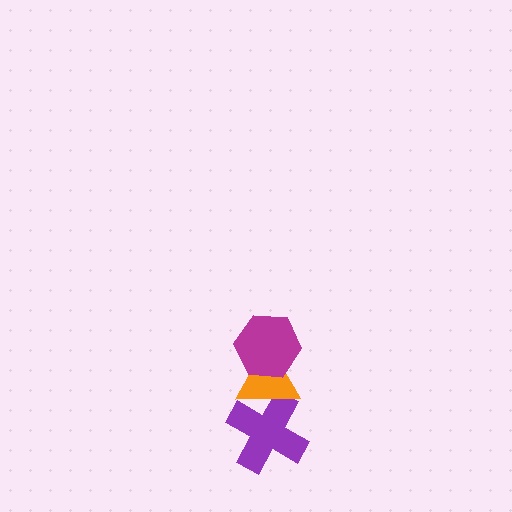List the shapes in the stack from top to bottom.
From top to bottom: the magenta hexagon, the orange triangle, the purple cross.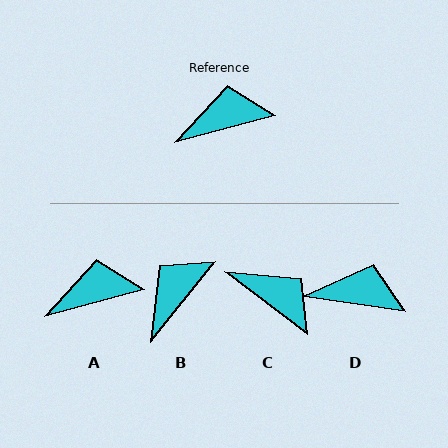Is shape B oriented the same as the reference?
No, it is off by about 36 degrees.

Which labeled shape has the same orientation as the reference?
A.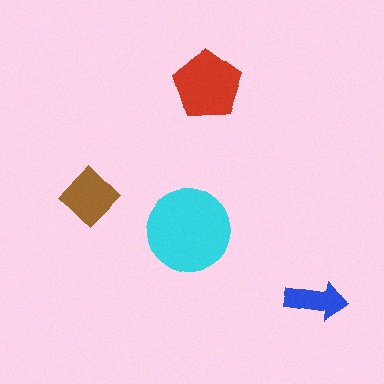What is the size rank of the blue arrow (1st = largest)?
4th.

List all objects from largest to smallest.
The cyan circle, the red pentagon, the brown diamond, the blue arrow.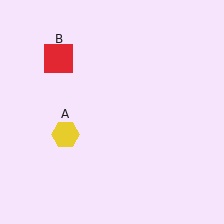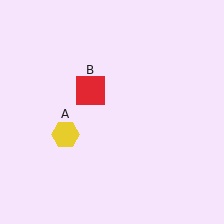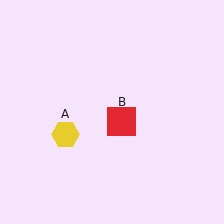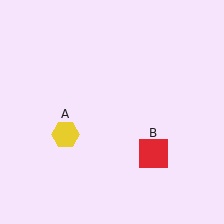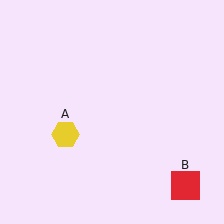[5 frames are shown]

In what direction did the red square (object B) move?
The red square (object B) moved down and to the right.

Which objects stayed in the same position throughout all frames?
Yellow hexagon (object A) remained stationary.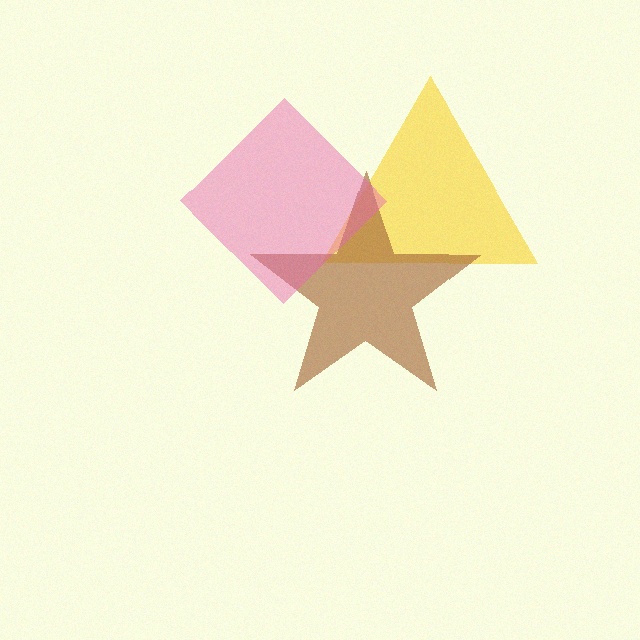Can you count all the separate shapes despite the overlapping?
Yes, there are 3 separate shapes.